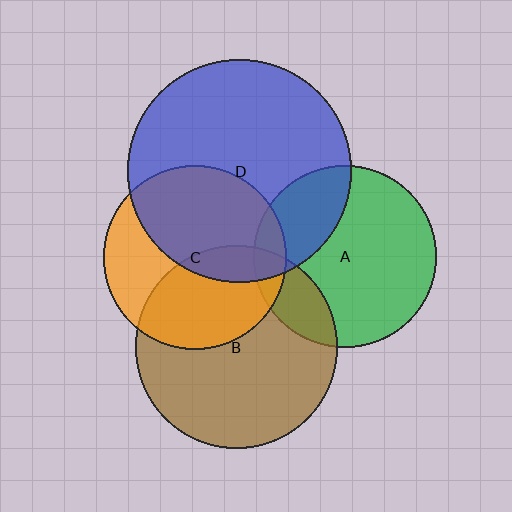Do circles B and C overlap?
Yes.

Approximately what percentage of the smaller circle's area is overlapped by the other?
Approximately 40%.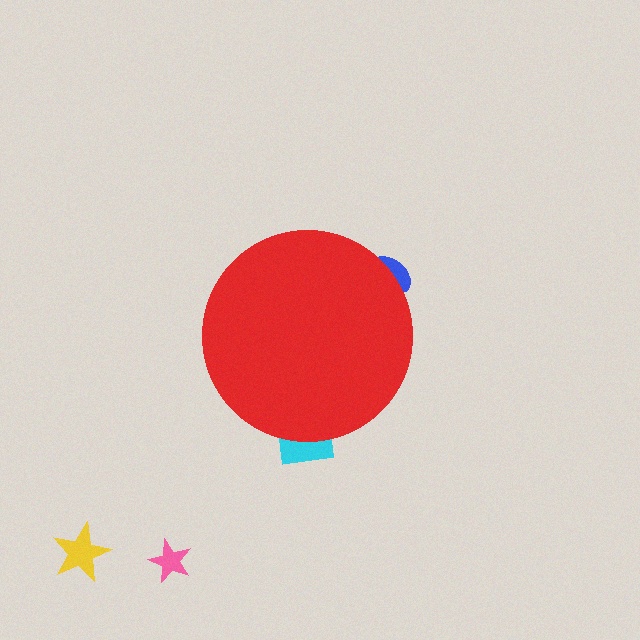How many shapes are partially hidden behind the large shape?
2 shapes are partially hidden.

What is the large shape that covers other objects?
A red circle.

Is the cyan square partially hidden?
Yes, the cyan square is partially hidden behind the red circle.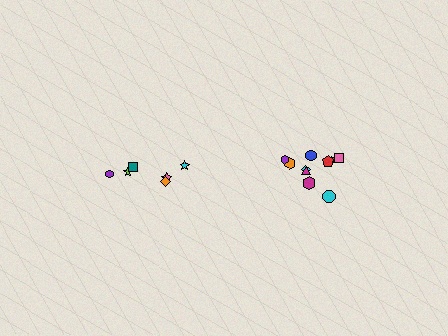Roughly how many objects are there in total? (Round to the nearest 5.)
Roughly 15 objects in total.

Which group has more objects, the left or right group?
The right group.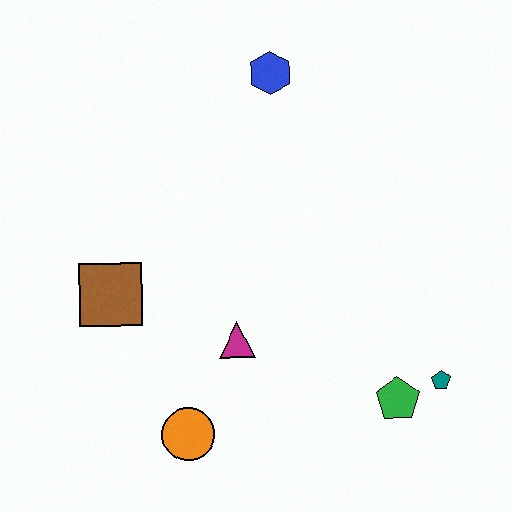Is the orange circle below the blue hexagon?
Yes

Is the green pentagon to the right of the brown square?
Yes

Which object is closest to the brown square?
The magenta triangle is closest to the brown square.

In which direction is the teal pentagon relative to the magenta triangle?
The teal pentagon is to the right of the magenta triangle.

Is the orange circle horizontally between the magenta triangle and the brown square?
Yes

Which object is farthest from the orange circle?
The blue hexagon is farthest from the orange circle.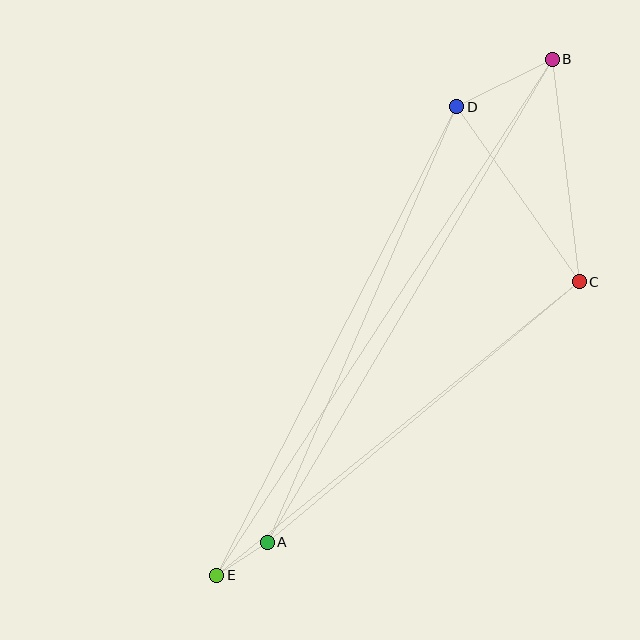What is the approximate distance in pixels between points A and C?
The distance between A and C is approximately 407 pixels.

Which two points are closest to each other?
Points A and E are closest to each other.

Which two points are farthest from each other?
Points B and E are farthest from each other.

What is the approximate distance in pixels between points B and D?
The distance between B and D is approximately 107 pixels.